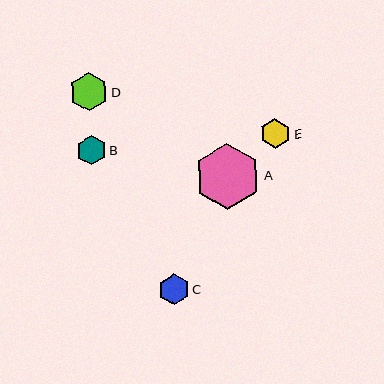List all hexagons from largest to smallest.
From largest to smallest: A, D, C, E, B.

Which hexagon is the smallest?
Hexagon B is the smallest with a size of approximately 30 pixels.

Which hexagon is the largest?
Hexagon A is the largest with a size of approximately 66 pixels.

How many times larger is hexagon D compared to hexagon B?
Hexagon D is approximately 1.3 times the size of hexagon B.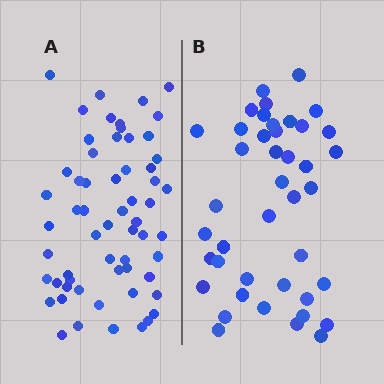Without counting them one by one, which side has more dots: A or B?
Region A (the left region) has more dots.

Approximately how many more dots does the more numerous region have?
Region A has approximately 20 more dots than region B.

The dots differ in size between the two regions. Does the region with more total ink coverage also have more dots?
No. Region B has more total ink coverage because its dots are larger, but region A actually contains more individual dots. Total area can be misleading — the number of items is what matters here.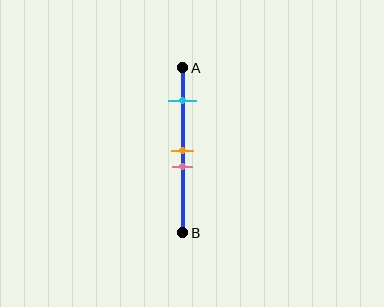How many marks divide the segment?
There are 3 marks dividing the segment.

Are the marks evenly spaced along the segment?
No, the marks are not evenly spaced.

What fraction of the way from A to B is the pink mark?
The pink mark is approximately 60% (0.6) of the way from A to B.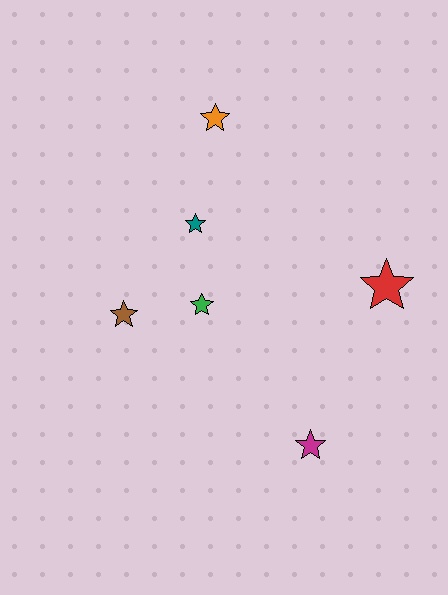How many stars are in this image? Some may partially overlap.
There are 6 stars.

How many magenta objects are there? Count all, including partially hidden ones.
There is 1 magenta object.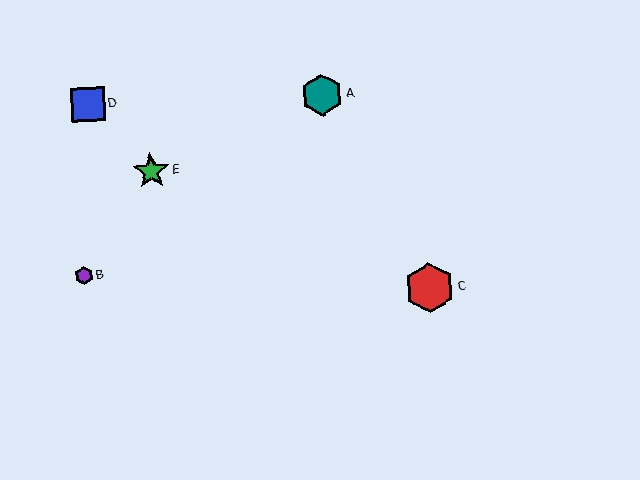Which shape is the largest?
The red hexagon (labeled C) is the largest.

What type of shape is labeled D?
Shape D is a blue square.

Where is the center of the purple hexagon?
The center of the purple hexagon is at (84, 276).